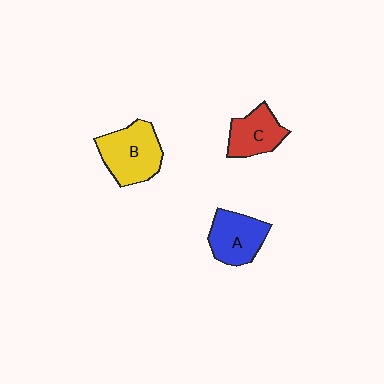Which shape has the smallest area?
Shape C (red).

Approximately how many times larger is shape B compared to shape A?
Approximately 1.2 times.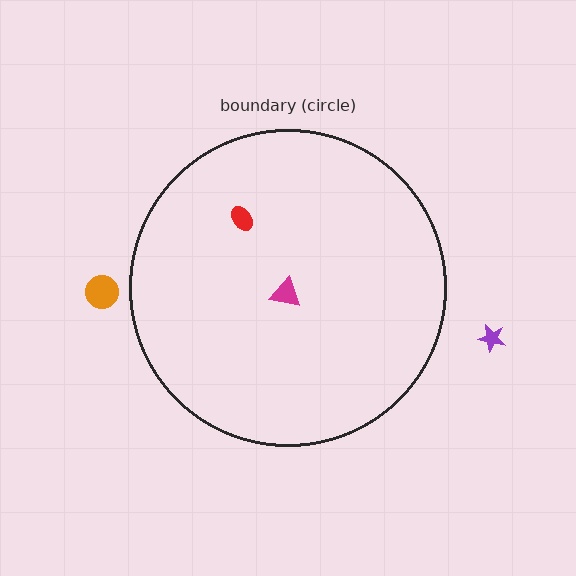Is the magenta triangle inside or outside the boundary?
Inside.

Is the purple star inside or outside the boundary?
Outside.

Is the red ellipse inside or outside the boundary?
Inside.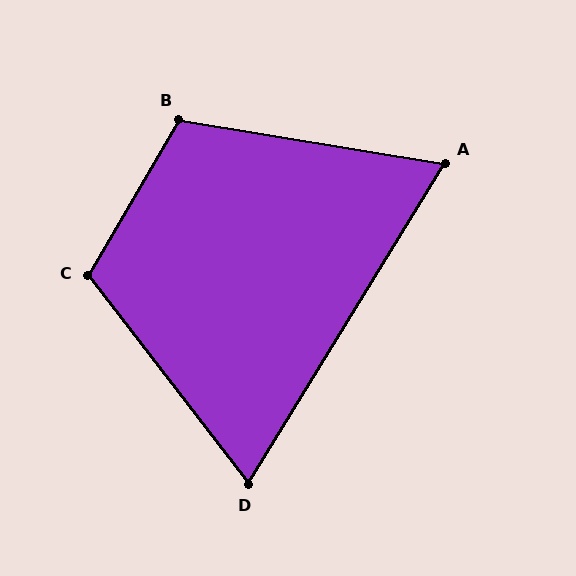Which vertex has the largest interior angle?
C, at approximately 112 degrees.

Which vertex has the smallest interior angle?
A, at approximately 68 degrees.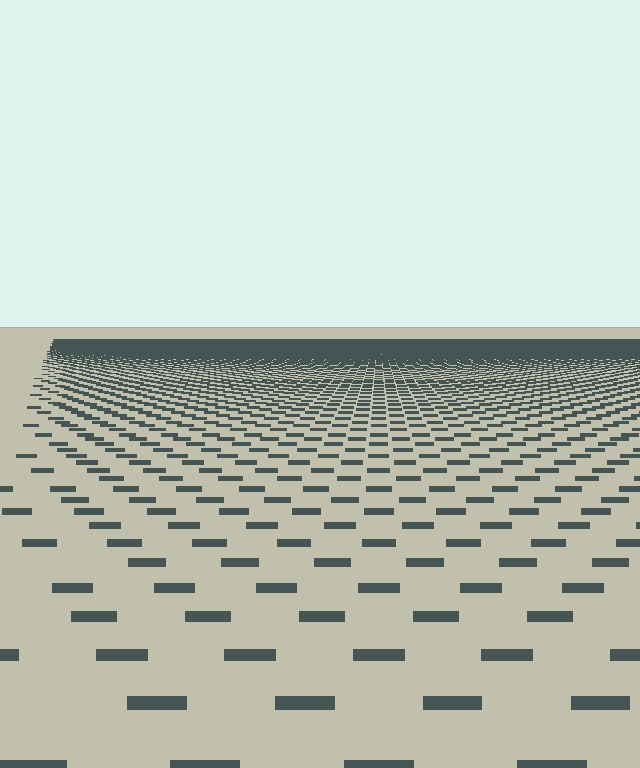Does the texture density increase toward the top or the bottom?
Density increases toward the top.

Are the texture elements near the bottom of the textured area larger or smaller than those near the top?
Larger. Near the bottom, elements are closer to the viewer and appear at a bigger on-screen size.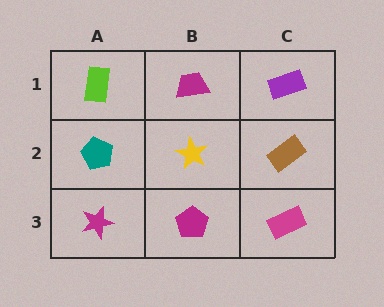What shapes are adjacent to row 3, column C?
A brown rectangle (row 2, column C), a magenta pentagon (row 3, column B).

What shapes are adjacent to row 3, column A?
A teal pentagon (row 2, column A), a magenta pentagon (row 3, column B).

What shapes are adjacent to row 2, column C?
A purple rectangle (row 1, column C), a magenta rectangle (row 3, column C), a yellow star (row 2, column B).